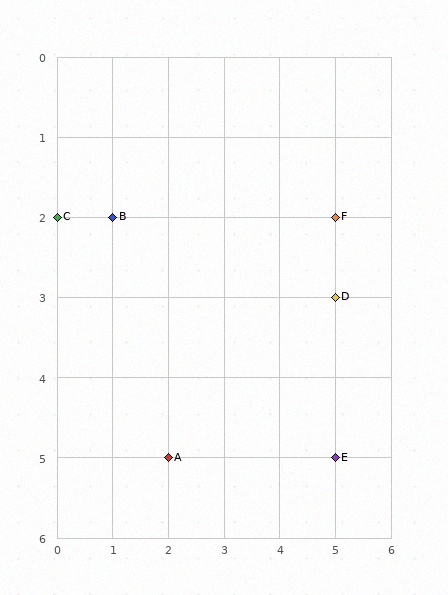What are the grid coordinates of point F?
Point F is at grid coordinates (5, 2).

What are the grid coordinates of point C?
Point C is at grid coordinates (0, 2).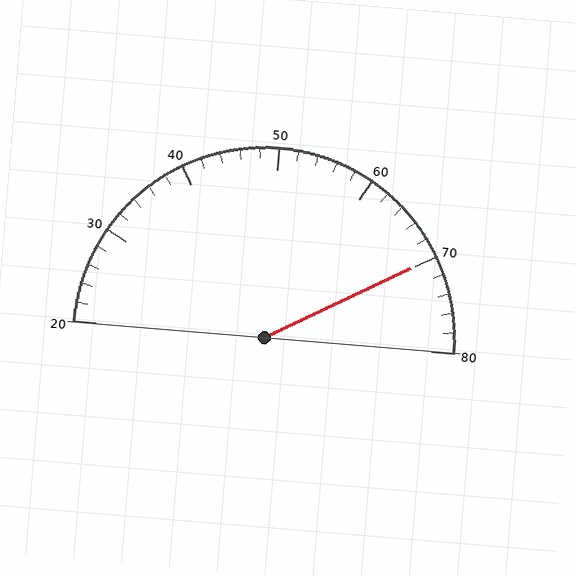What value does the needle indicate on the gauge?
The needle indicates approximately 70.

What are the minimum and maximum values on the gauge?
The gauge ranges from 20 to 80.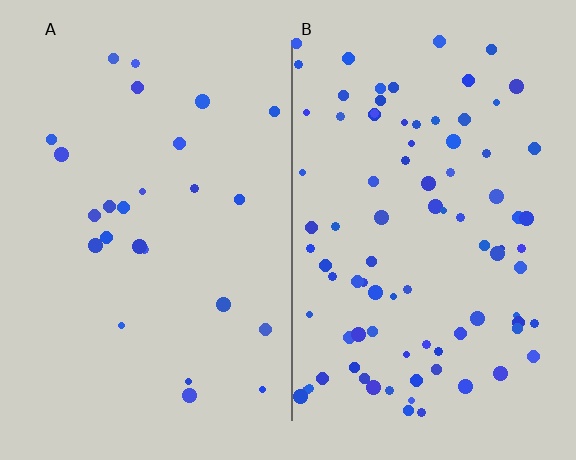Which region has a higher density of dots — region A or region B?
B (the right).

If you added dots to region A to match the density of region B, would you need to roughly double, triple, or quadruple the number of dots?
Approximately triple.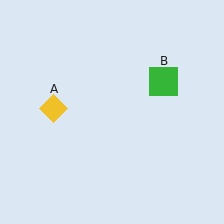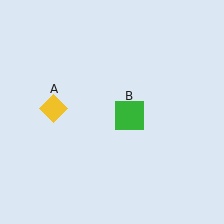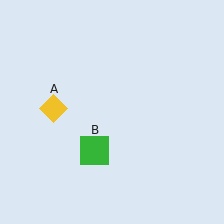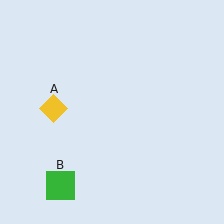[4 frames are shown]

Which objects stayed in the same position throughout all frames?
Yellow diamond (object A) remained stationary.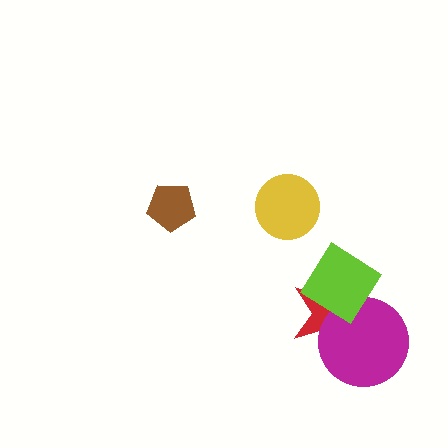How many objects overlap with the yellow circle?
0 objects overlap with the yellow circle.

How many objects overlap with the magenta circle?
2 objects overlap with the magenta circle.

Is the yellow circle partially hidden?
No, no other shape covers it.